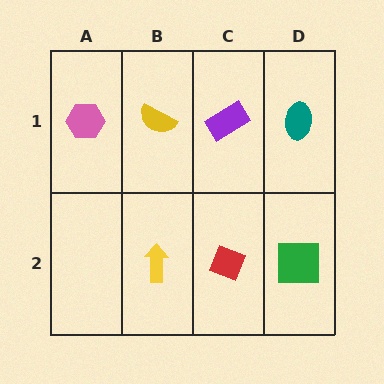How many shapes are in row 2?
3 shapes.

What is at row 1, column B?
A yellow semicircle.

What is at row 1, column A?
A pink hexagon.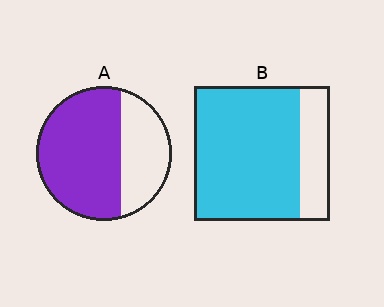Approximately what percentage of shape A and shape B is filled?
A is approximately 65% and B is approximately 80%.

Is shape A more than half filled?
Yes.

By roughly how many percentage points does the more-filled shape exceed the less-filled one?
By roughly 10 percentage points (B over A).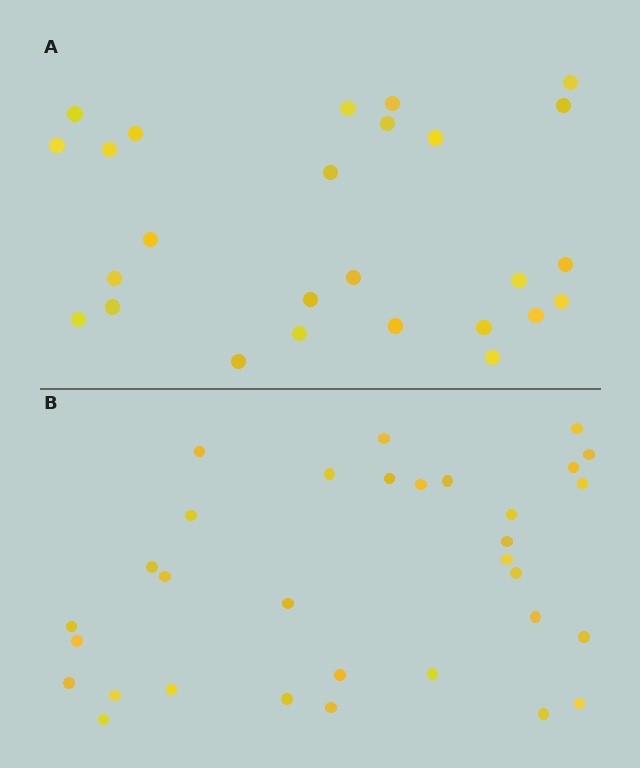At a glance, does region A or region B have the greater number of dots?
Region B (the bottom region) has more dots.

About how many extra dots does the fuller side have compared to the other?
Region B has about 6 more dots than region A.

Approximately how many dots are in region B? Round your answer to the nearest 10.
About 30 dots. (The exact count is 32, which rounds to 30.)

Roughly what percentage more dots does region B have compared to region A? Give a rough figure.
About 25% more.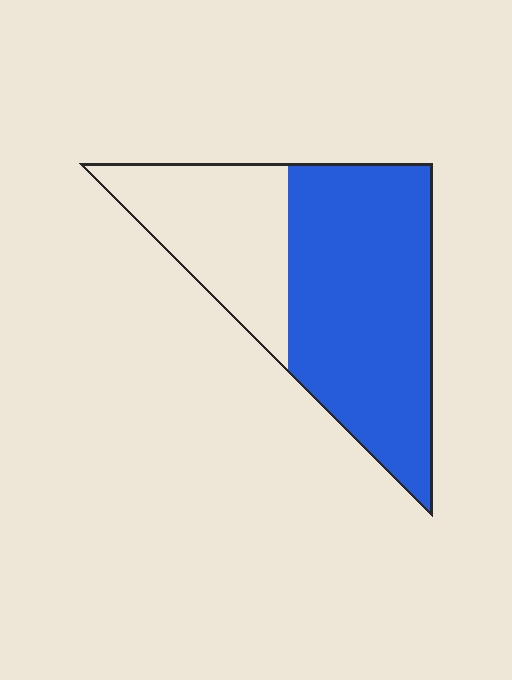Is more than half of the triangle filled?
Yes.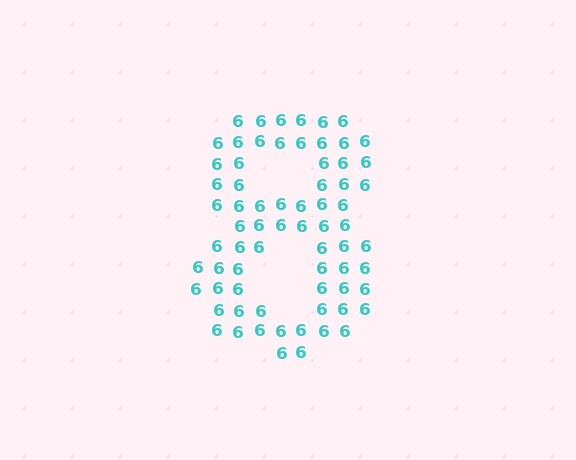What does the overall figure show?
The overall figure shows the digit 8.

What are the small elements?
The small elements are digit 6's.